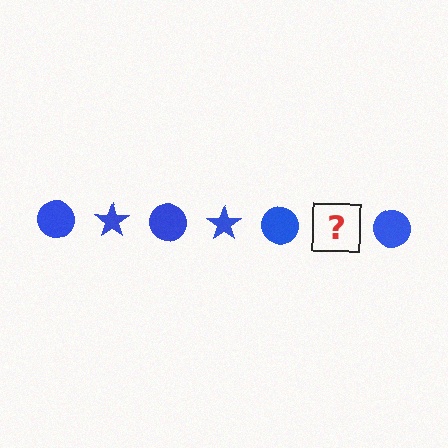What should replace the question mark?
The question mark should be replaced with a blue star.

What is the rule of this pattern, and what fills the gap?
The rule is that the pattern cycles through circle, star shapes in blue. The gap should be filled with a blue star.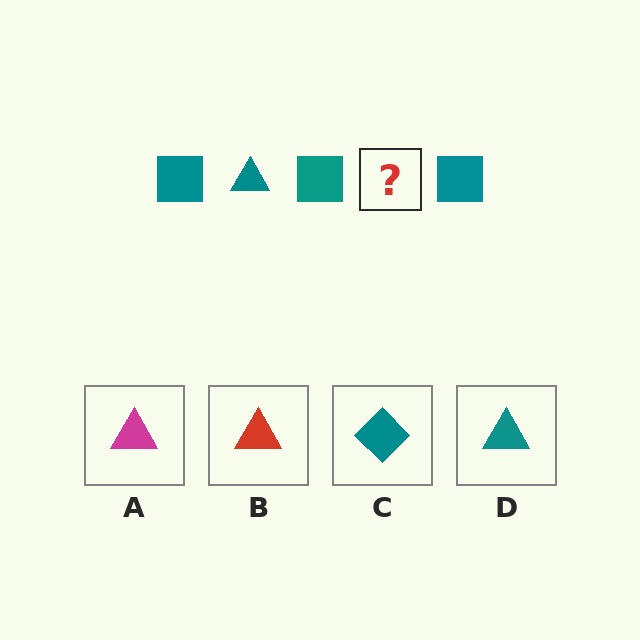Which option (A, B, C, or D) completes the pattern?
D.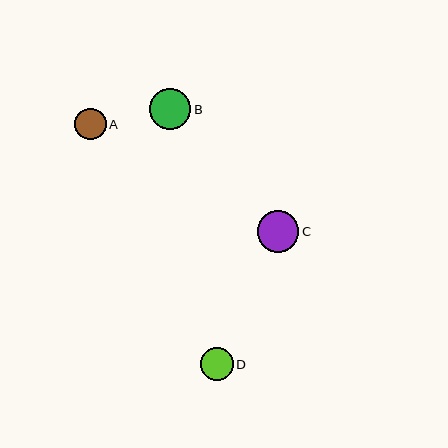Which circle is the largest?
Circle C is the largest with a size of approximately 42 pixels.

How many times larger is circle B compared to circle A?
Circle B is approximately 1.3 times the size of circle A.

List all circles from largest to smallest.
From largest to smallest: C, B, D, A.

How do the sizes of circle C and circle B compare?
Circle C and circle B are approximately the same size.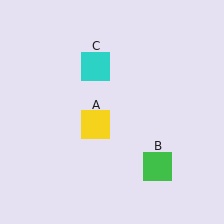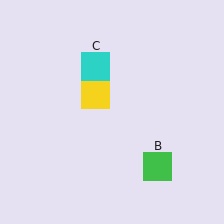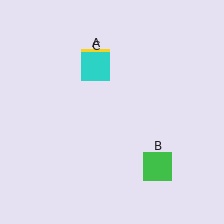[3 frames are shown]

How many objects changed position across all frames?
1 object changed position: yellow square (object A).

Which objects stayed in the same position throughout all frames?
Green square (object B) and cyan square (object C) remained stationary.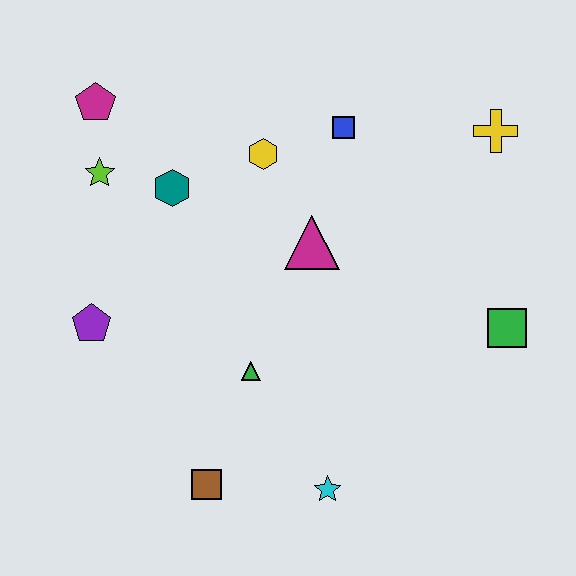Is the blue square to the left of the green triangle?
No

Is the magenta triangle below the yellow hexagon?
Yes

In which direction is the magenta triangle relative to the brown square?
The magenta triangle is above the brown square.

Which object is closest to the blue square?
The yellow hexagon is closest to the blue square.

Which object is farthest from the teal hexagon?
The green square is farthest from the teal hexagon.